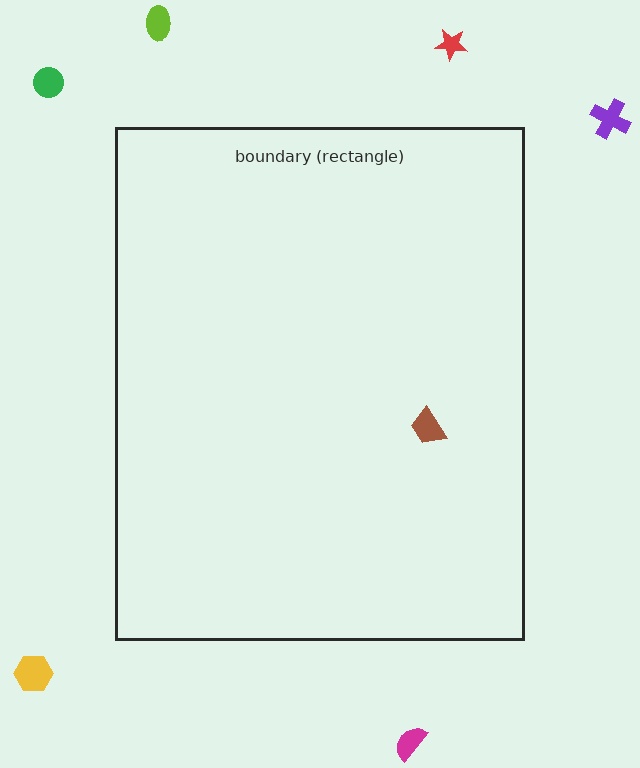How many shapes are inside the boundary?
1 inside, 6 outside.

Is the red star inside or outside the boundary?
Outside.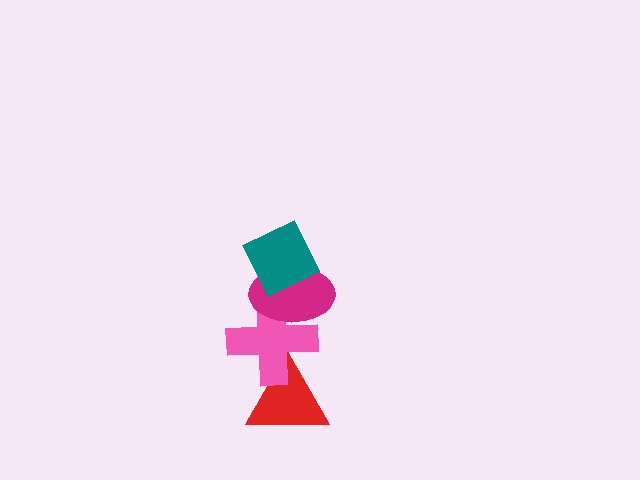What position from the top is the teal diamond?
The teal diamond is 1st from the top.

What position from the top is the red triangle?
The red triangle is 4th from the top.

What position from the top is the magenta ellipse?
The magenta ellipse is 2nd from the top.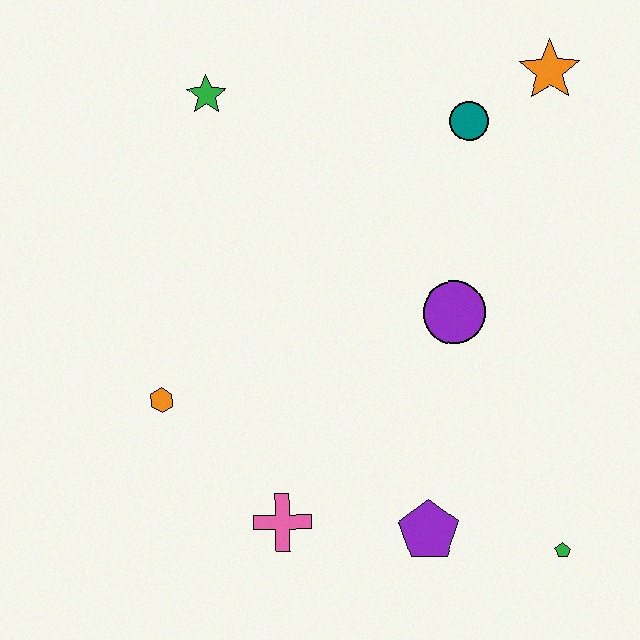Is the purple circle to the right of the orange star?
No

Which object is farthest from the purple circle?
The green star is farthest from the purple circle.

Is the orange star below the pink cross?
No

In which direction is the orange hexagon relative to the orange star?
The orange hexagon is to the left of the orange star.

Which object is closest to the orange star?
The teal circle is closest to the orange star.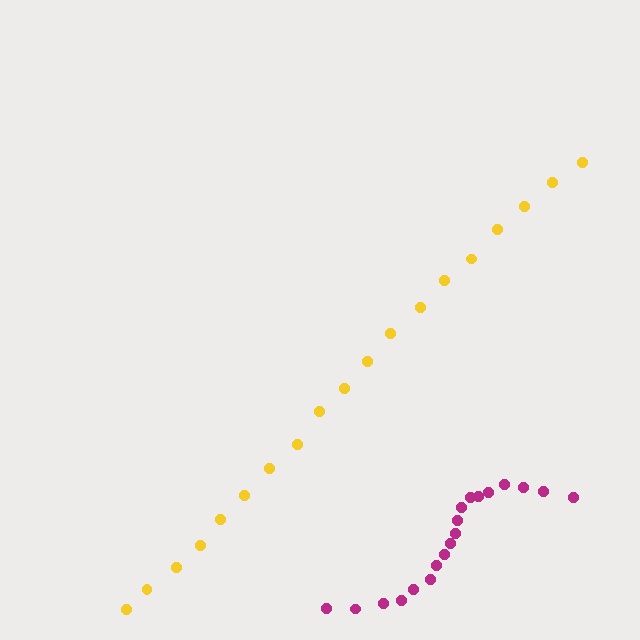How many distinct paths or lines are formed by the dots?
There are 2 distinct paths.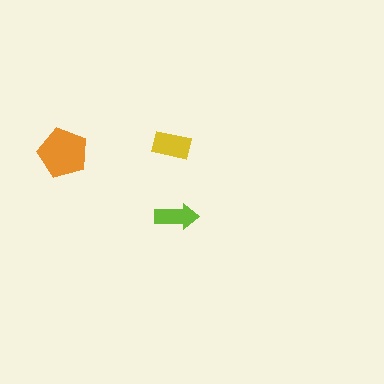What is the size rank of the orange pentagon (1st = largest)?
1st.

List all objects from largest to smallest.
The orange pentagon, the yellow rectangle, the lime arrow.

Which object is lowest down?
The lime arrow is bottommost.